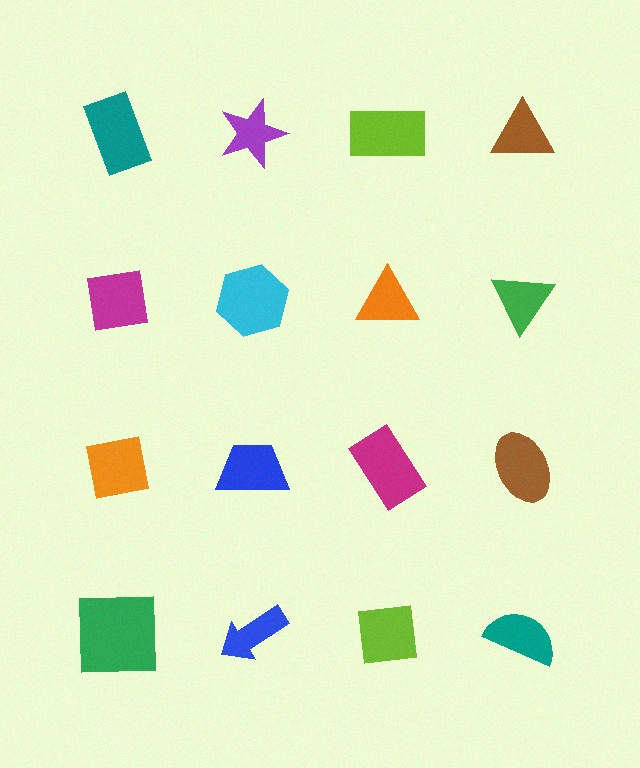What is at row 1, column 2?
A purple star.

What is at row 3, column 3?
A magenta rectangle.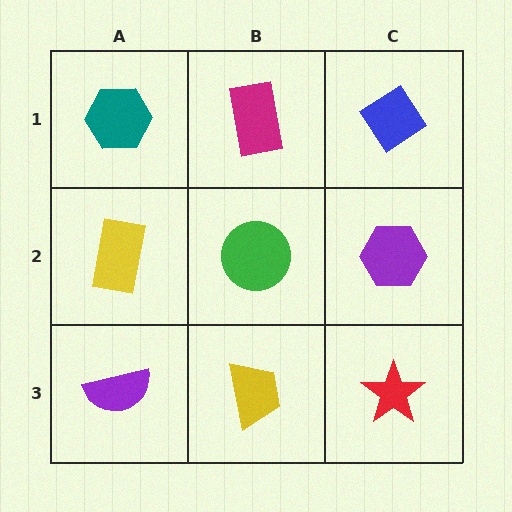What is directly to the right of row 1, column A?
A magenta rectangle.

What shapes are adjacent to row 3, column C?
A purple hexagon (row 2, column C), a yellow trapezoid (row 3, column B).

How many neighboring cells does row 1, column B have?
3.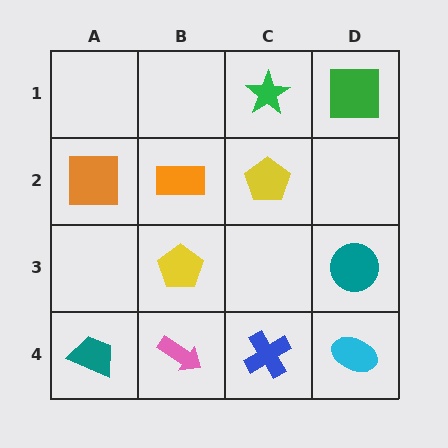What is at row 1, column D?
A green square.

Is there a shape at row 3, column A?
No, that cell is empty.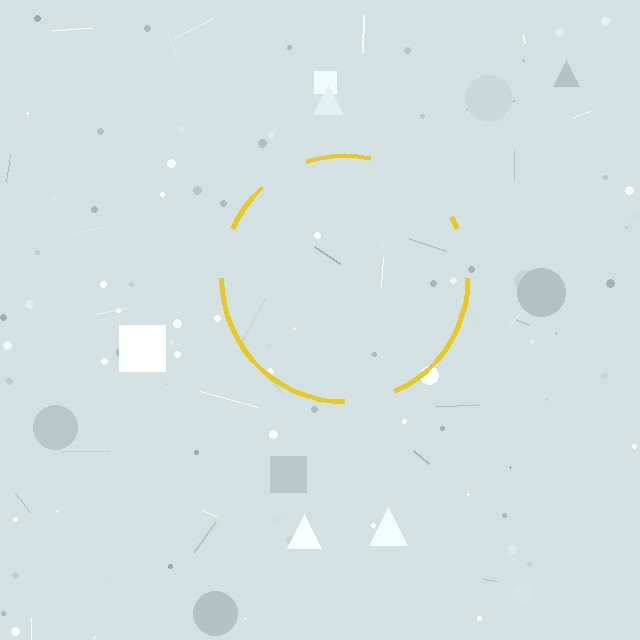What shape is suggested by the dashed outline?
The dashed outline suggests a circle.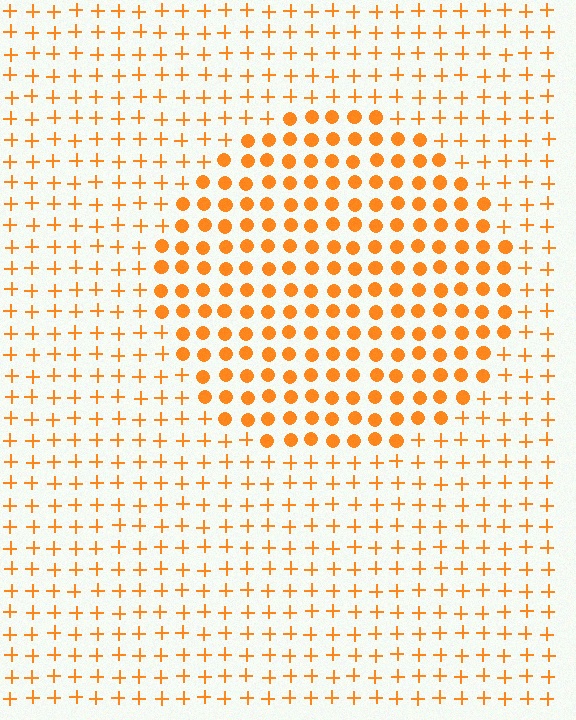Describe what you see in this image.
The image is filled with small orange elements arranged in a uniform grid. A circle-shaped region contains circles, while the surrounding area contains plus signs. The boundary is defined purely by the change in element shape.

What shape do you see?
I see a circle.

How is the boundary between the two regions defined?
The boundary is defined by a change in element shape: circles inside vs. plus signs outside. All elements share the same color and spacing.